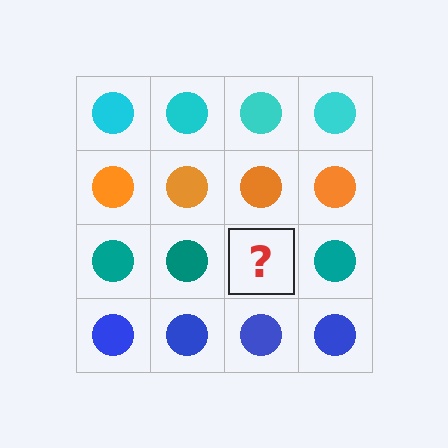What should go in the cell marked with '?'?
The missing cell should contain a teal circle.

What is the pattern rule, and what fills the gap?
The rule is that each row has a consistent color. The gap should be filled with a teal circle.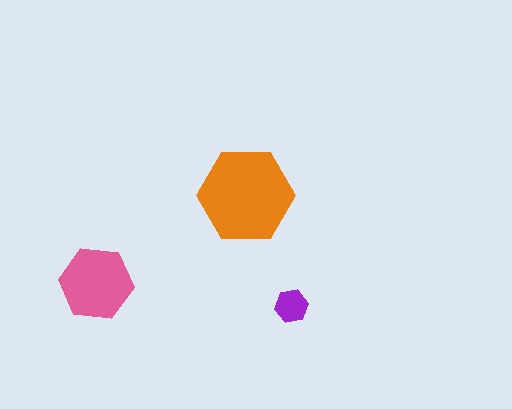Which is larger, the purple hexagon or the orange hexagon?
The orange one.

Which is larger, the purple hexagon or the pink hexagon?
The pink one.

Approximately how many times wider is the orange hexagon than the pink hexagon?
About 1.5 times wider.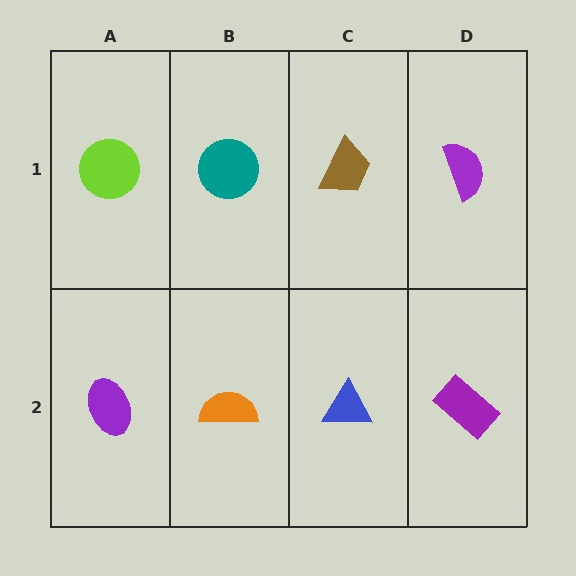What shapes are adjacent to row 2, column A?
A lime circle (row 1, column A), an orange semicircle (row 2, column B).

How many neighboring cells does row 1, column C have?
3.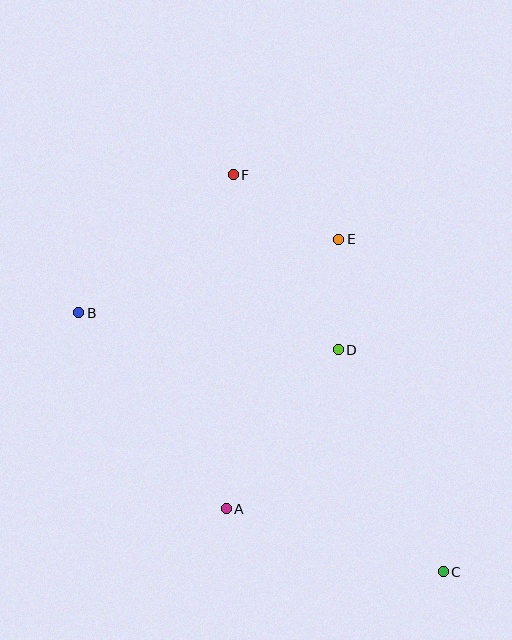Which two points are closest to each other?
Points D and E are closest to each other.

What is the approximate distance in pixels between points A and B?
The distance between A and B is approximately 245 pixels.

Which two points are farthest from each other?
Points C and F are farthest from each other.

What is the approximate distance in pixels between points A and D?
The distance between A and D is approximately 195 pixels.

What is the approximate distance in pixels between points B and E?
The distance between B and E is approximately 270 pixels.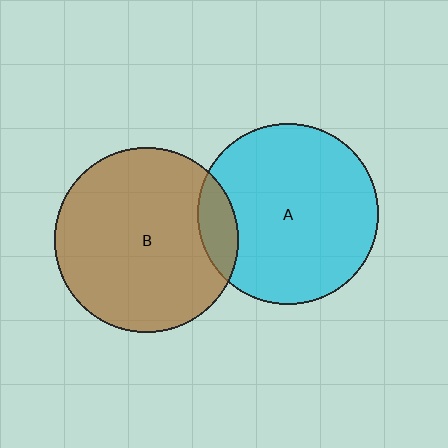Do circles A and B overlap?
Yes.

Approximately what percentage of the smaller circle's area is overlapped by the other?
Approximately 10%.